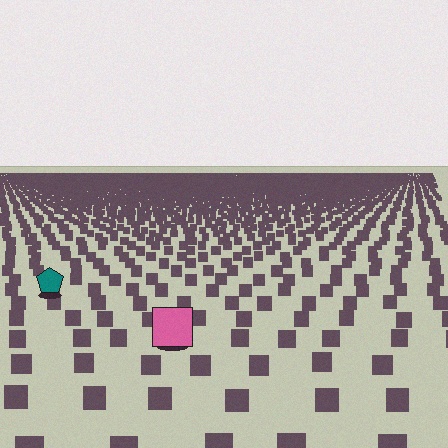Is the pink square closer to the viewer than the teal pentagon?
Yes. The pink square is closer — you can tell from the texture gradient: the ground texture is coarser near it.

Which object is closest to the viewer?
The pink square is closest. The texture marks near it are larger and more spread out.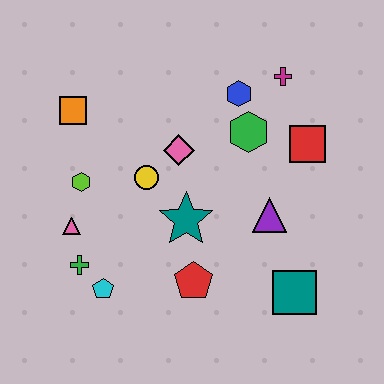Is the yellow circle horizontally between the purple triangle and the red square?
No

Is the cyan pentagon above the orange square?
No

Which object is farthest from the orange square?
The teal square is farthest from the orange square.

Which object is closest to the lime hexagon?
The pink triangle is closest to the lime hexagon.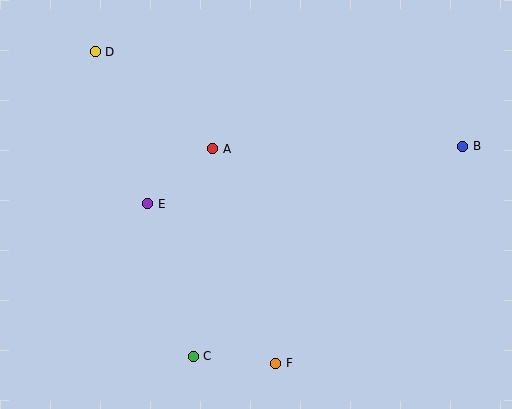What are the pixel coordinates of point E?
Point E is at (148, 204).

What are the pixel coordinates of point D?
Point D is at (95, 52).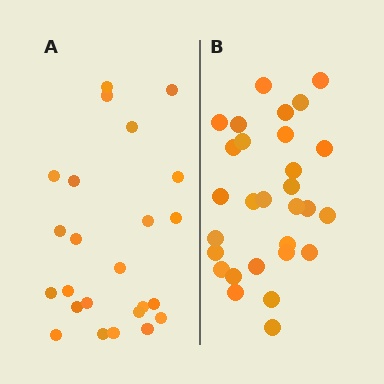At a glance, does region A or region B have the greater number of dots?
Region B (the right region) has more dots.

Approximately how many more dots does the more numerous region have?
Region B has about 5 more dots than region A.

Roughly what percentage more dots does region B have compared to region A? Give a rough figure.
About 20% more.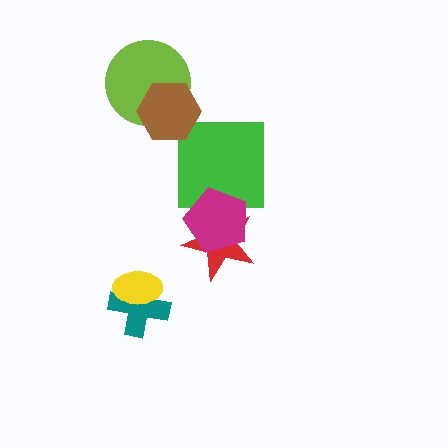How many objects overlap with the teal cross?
1 object overlaps with the teal cross.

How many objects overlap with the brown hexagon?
1 object overlaps with the brown hexagon.